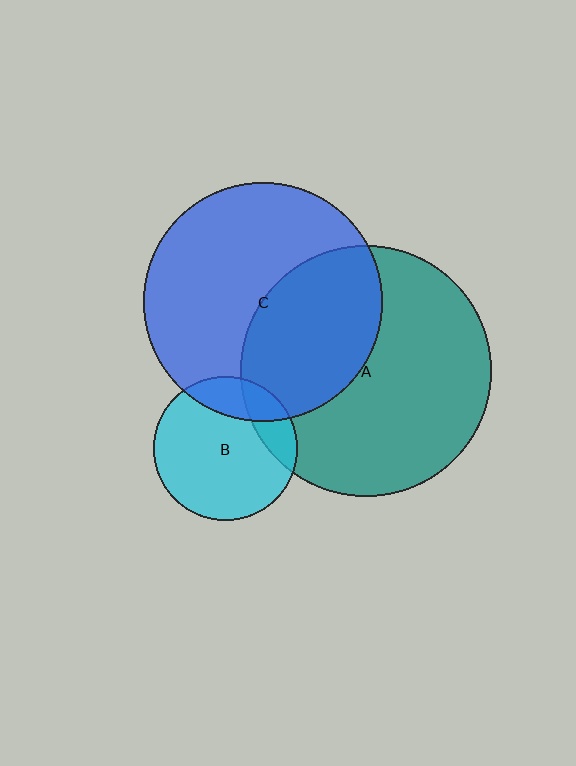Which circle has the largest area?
Circle A (teal).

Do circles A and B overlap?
Yes.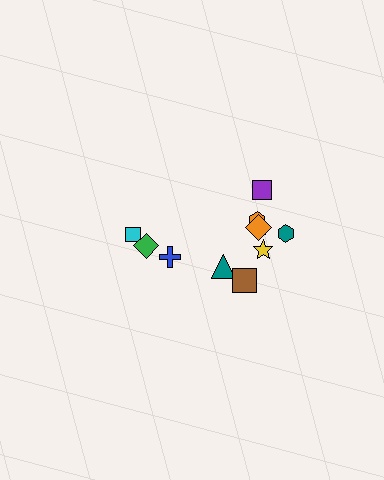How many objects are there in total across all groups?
There are 11 objects.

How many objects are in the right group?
There are 8 objects.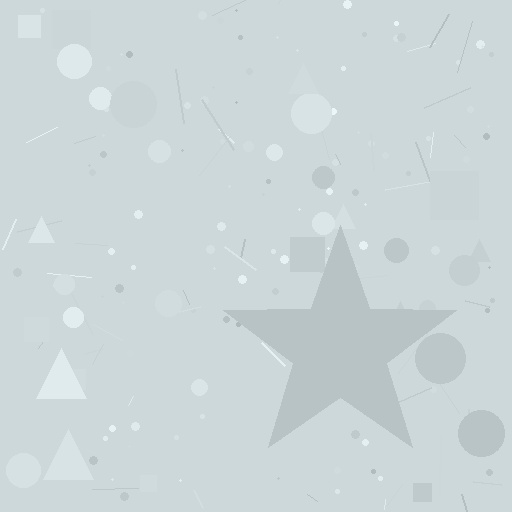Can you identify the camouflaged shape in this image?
The camouflaged shape is a star.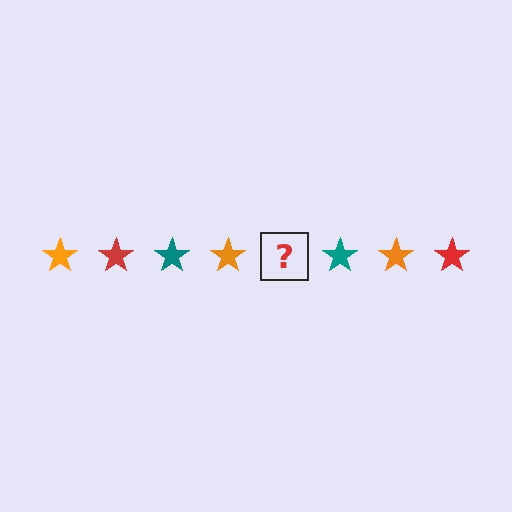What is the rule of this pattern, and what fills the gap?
The rule is that the pattern cycles through orange, red, teal stars. The gap should be filled with a red star.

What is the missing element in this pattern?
The missing element is a red star.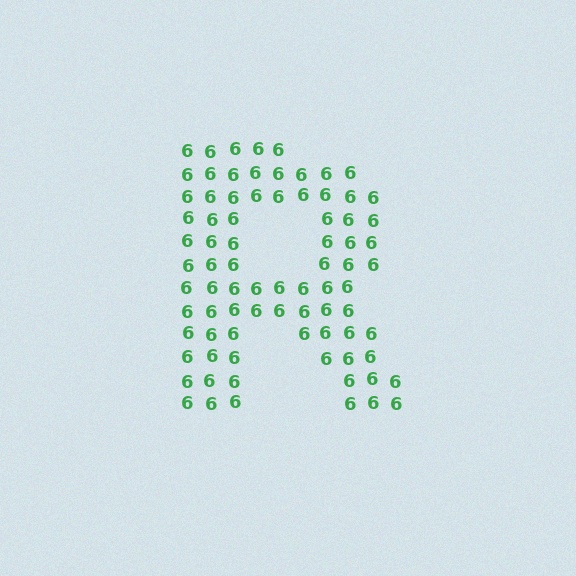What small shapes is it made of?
It is made of small digit 6's.